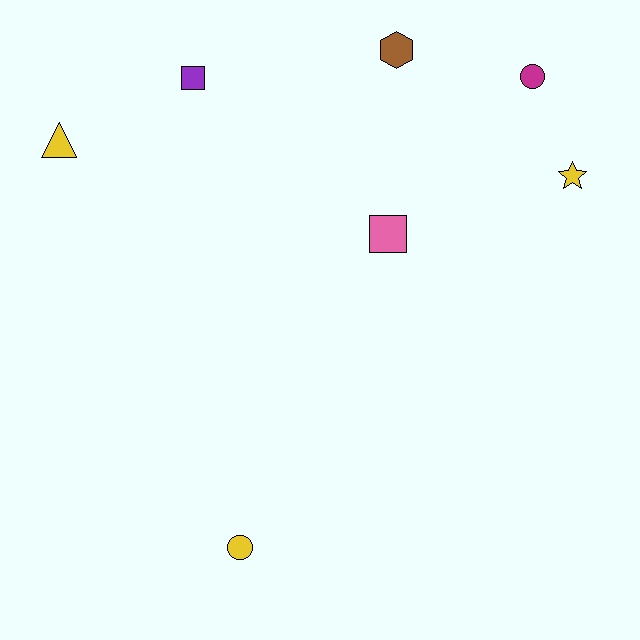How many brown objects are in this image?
There is 1 brown object.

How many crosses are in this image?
There are no crosses.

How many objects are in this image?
There are 7 objects.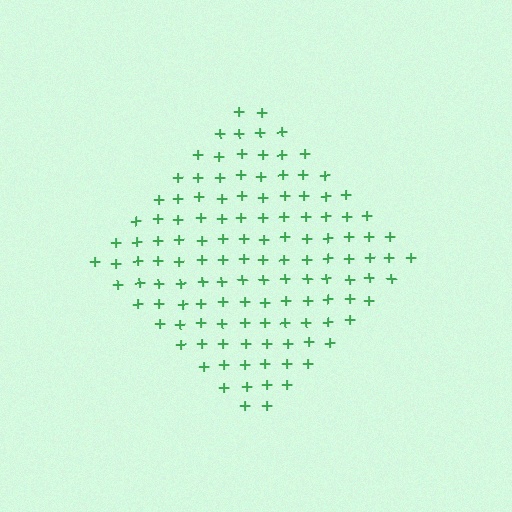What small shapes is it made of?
It is made of small plus signs.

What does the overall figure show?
The overall figure shows a diamond.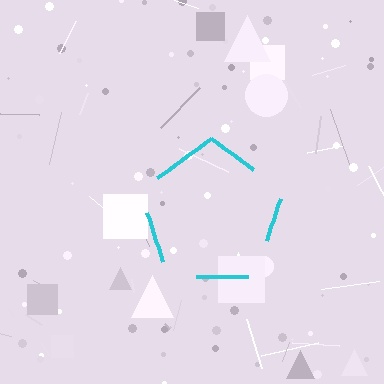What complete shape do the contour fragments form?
The contour fragments form a pentagon.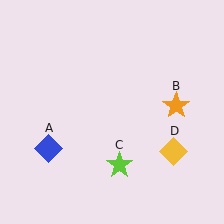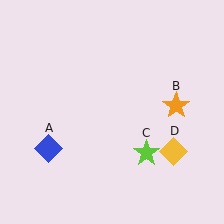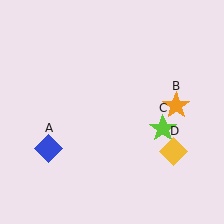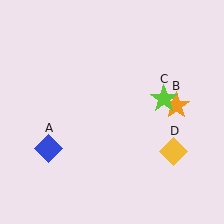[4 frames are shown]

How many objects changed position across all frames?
1 object changed position: lime star (object C).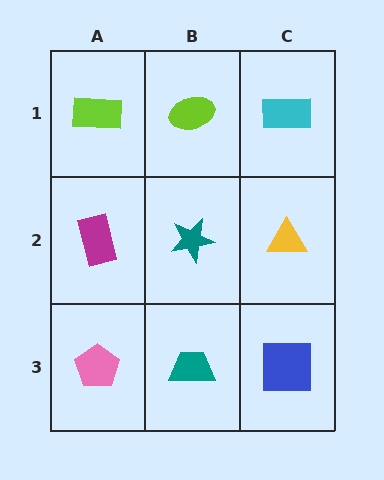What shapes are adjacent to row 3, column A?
A magenta rectangle (row 2, column A), a teal trapezoid (row 3, column B).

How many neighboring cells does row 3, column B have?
3.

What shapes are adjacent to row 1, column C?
A yellow triangle (row 2, column C), a lime ellipse (row 1, column B).